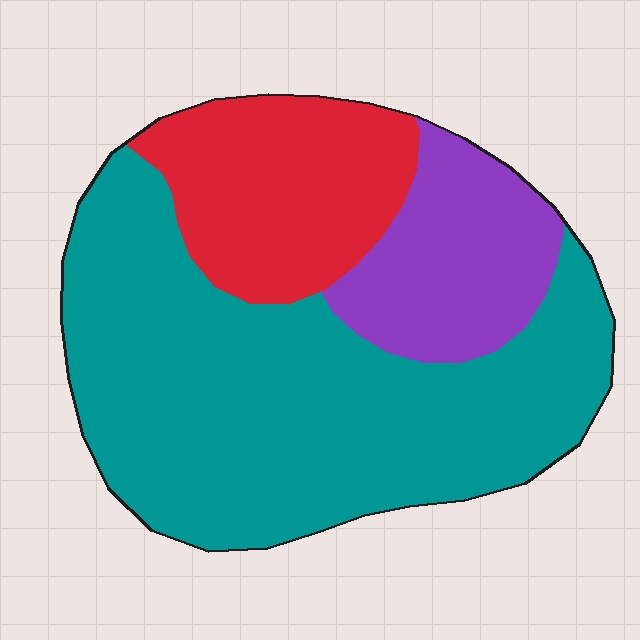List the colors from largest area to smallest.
From largest to smallest: teal, red, purple.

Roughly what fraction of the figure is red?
Red takes up about one fifth (1/5) of the figure.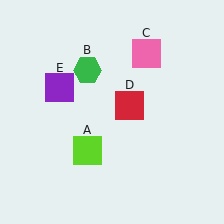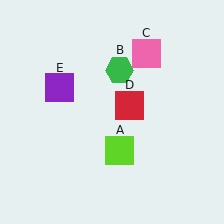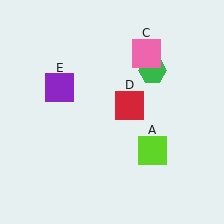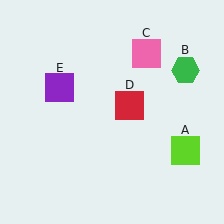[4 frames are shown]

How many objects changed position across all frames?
2 objects changed position: lime square (object A), green hexagon (object B).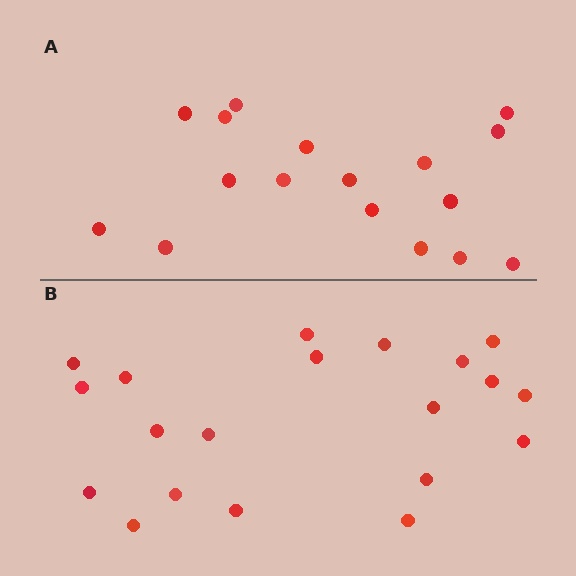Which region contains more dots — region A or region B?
Region B (the bottom region) has more dots.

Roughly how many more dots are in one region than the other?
Region B has just a few more — roughly 2 or 3 more dots than region A.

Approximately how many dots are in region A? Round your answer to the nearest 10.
About 20 dots. (The exact count is 17, which rounds to 20.)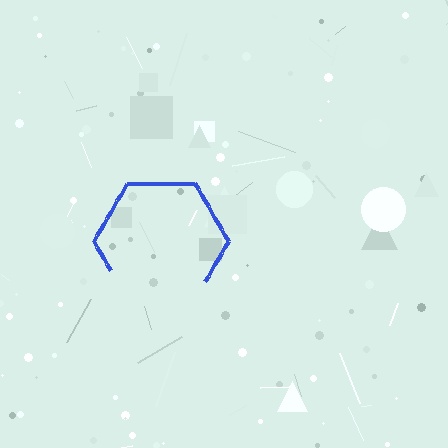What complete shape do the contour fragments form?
The contour fragments form a hexagon.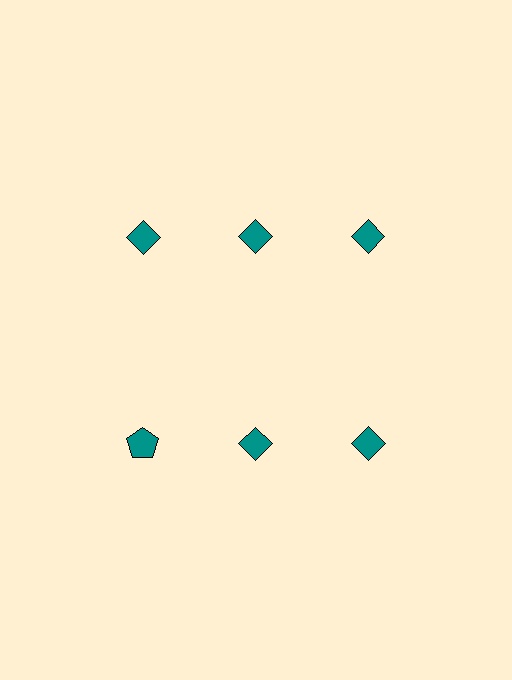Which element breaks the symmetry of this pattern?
The teal pentagon in the second row, leftmost column breaks the symmetry. All other shapes are teal diamonds.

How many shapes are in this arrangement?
There are 6 shapes arranged in a grid pattern.